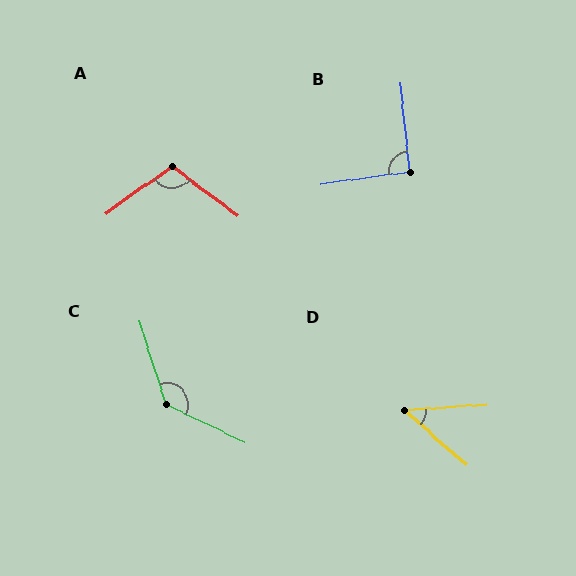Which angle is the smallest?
D, at approximately 46 degrees.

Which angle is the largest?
C, at approximately 133 degrees.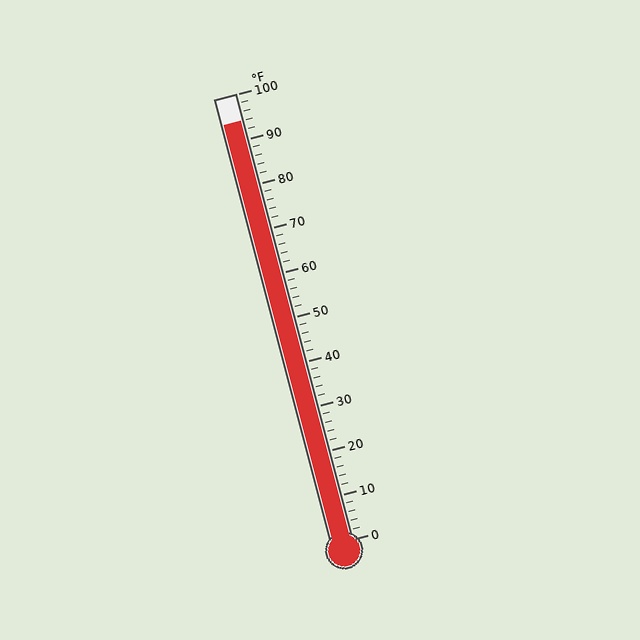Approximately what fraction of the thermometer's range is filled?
The thermometer is filled to approximately 95% of its range.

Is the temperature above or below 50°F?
The temperature is above 50°F.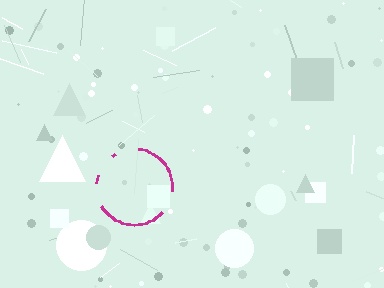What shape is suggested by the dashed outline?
The dashed outline suggests a circle.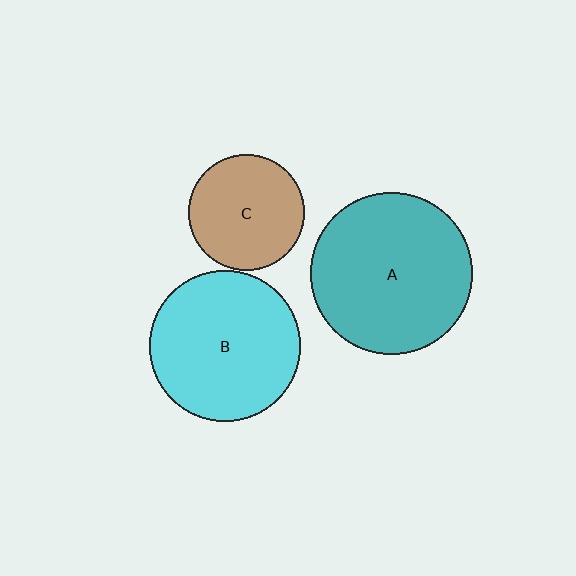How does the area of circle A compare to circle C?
Approximately 1.9 times.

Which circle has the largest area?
Circle A (teal).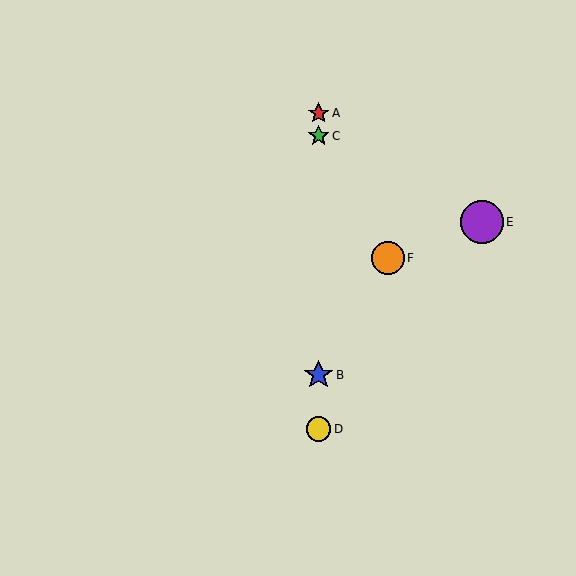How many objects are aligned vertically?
4 objects (A, B, C, D) are aligned vertically.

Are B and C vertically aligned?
Yes, both are at x≈319.